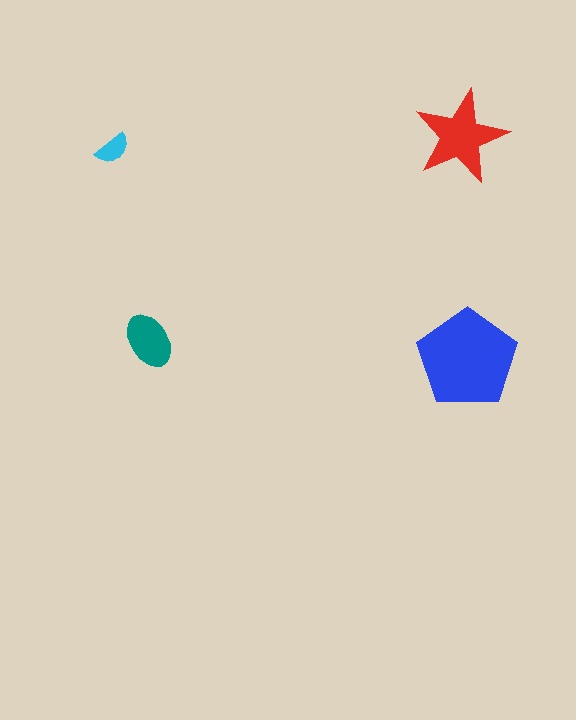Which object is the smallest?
The cyan semicircle.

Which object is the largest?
The blue pentagon.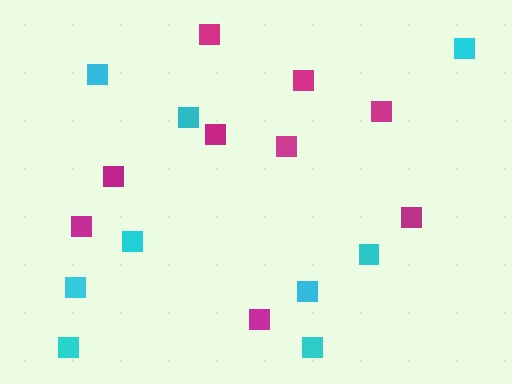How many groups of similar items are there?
There are 2 groups: one group of cyan squares (9) and one group of magenta squares (9).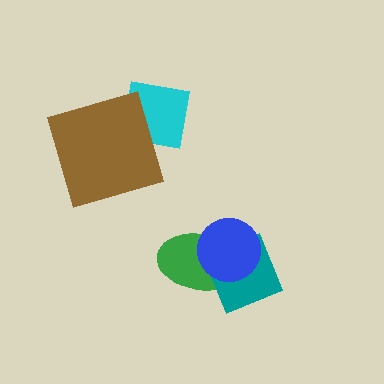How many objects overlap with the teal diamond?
2 objects overlap with the teal diamond.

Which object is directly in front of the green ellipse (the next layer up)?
The teal diamond is directly in front of the green ellipse.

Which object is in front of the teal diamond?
The blue circle is in front of the teal diamond.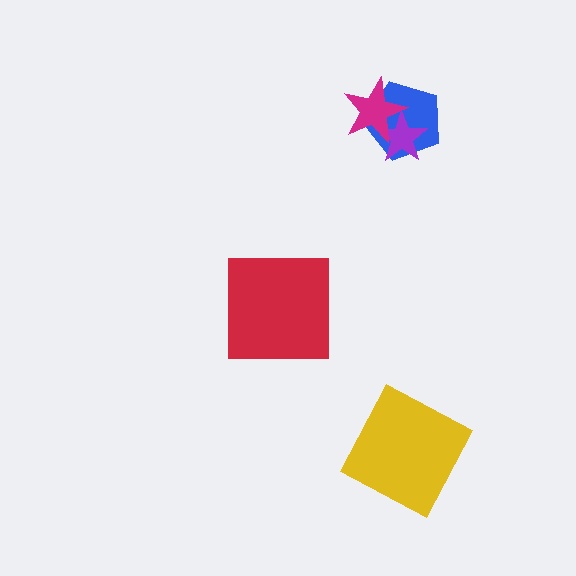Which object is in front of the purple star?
The magenta star is in front of the purple star.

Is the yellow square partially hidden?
No, no other shape covers it.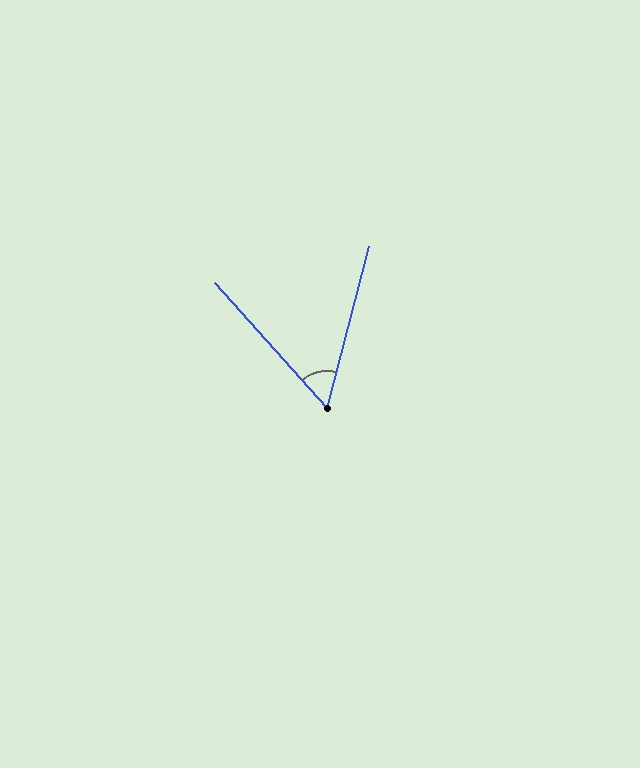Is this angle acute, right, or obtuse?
It is acute.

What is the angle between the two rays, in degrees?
Approximately 56 degrees.